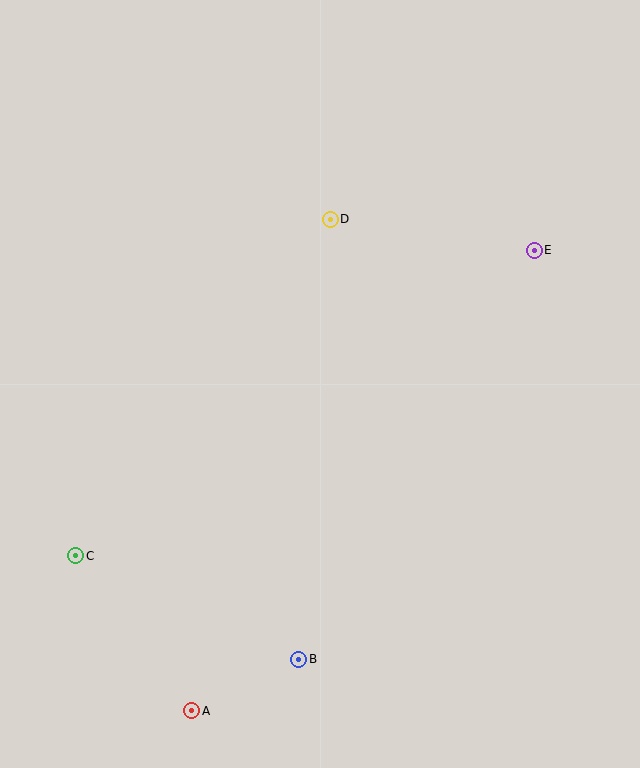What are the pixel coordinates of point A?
Point A is at (192, 711).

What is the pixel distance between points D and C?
The distance between D and C is 422 pixels.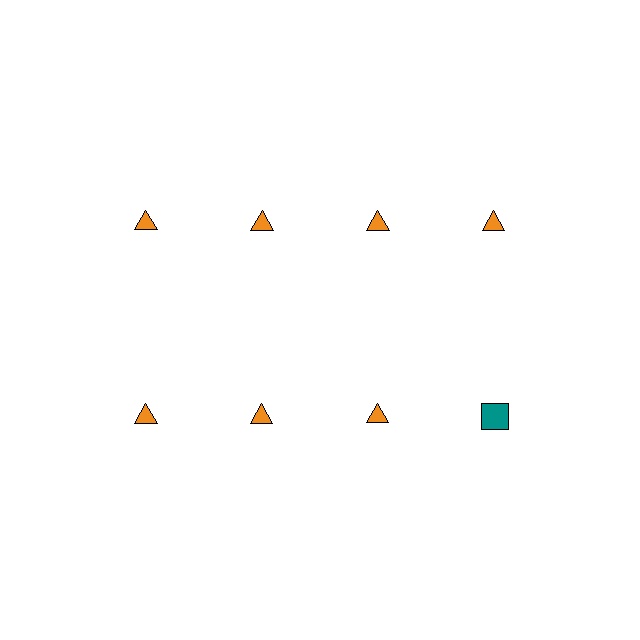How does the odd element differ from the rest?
It differs in both color (teal instead of orange) and shape (square instead of triangle).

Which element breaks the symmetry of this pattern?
The teal square in the second row, second from right column breaks the symmetry. All other shapes are orange triangles.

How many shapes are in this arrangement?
There are 8 shapes arranged in a grid pattern.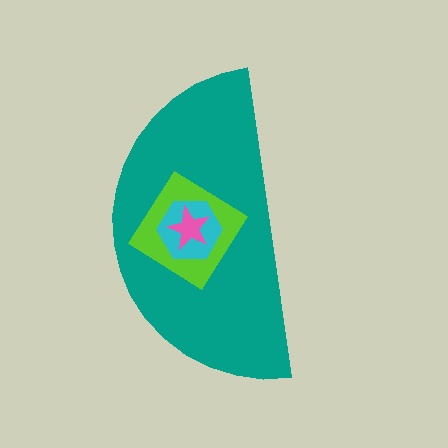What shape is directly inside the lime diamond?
The cyan hexagon.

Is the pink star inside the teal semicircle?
Yes.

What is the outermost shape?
The teal semicircle.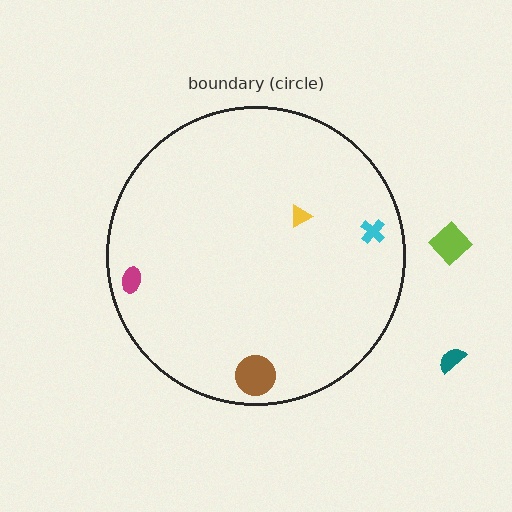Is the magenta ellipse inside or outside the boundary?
Inside.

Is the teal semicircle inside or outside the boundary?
Outside.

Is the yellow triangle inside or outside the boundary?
Inside.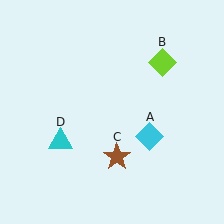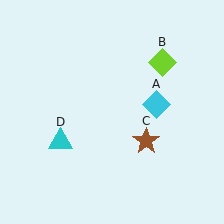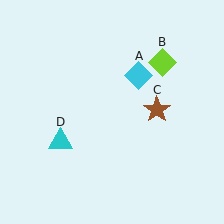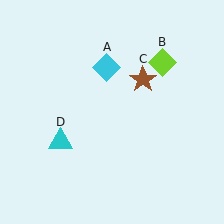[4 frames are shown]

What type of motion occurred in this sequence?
The cyan diamond (object A), brown star (object C) rotated counterclockwise around the center of the scene.